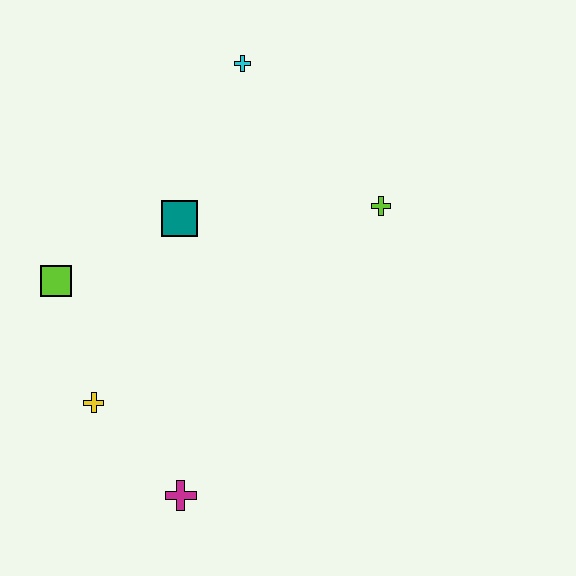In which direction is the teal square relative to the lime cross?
The teal square is to the left of the lime cross.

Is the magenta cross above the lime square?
No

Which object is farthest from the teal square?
The magenta cross is farthest from the teal square.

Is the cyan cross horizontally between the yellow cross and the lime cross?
Yes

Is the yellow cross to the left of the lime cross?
Yes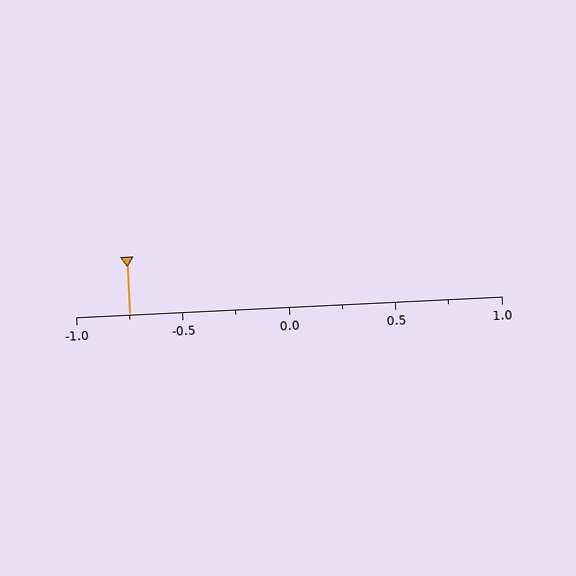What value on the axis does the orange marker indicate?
The marker indicates approximately -0.75.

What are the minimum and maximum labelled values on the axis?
The axis runs from -1.0 to 1.0.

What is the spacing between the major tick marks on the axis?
The major ticks are spaced 0.5 apart.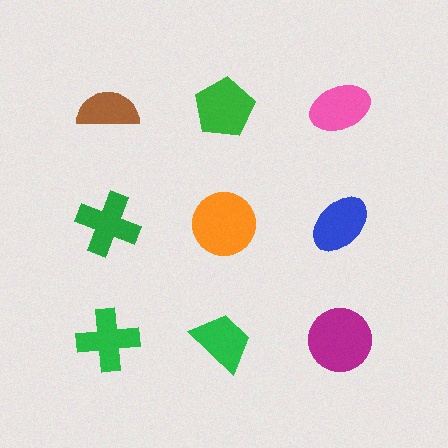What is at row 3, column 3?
A magenta circle.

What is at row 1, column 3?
A pink ellipse.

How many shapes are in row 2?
3 shapes.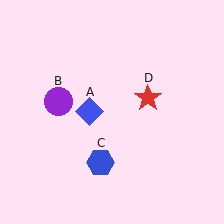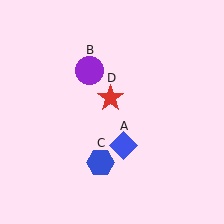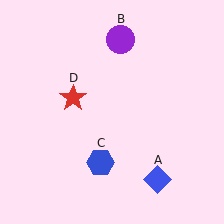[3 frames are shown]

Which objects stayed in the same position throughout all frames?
Blue hexagon (object C) remained stationary.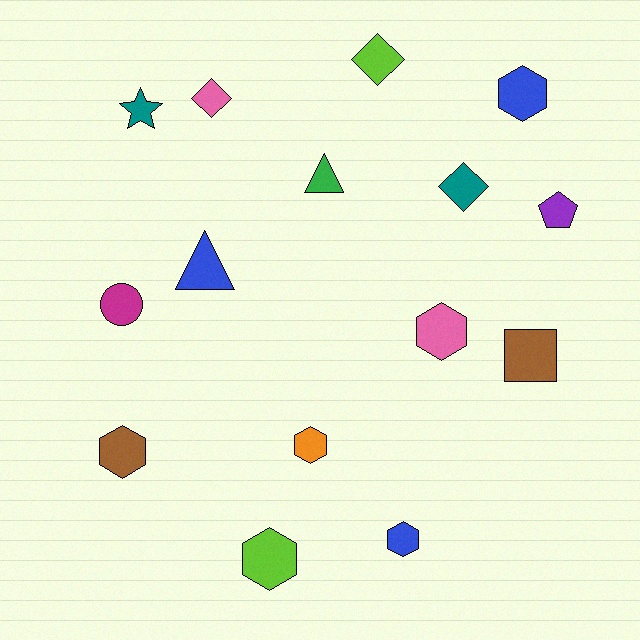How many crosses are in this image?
There are no crosses.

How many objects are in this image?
There are 15 objects.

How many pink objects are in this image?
There are 2 pink objects.